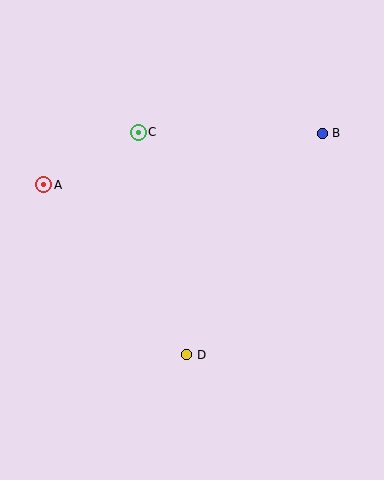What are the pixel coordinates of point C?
Point C is at (138, 132).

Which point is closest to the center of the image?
Point D at (187, 355) is closest to the center.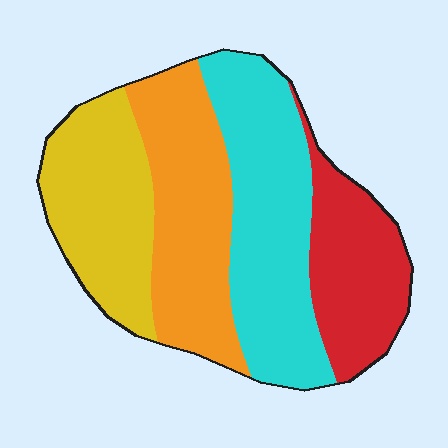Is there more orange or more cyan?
Cyan.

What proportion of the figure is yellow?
Yellow covers roughly 25% of the figure.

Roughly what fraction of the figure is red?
Red takes up about one fifth (1/5) of the figure.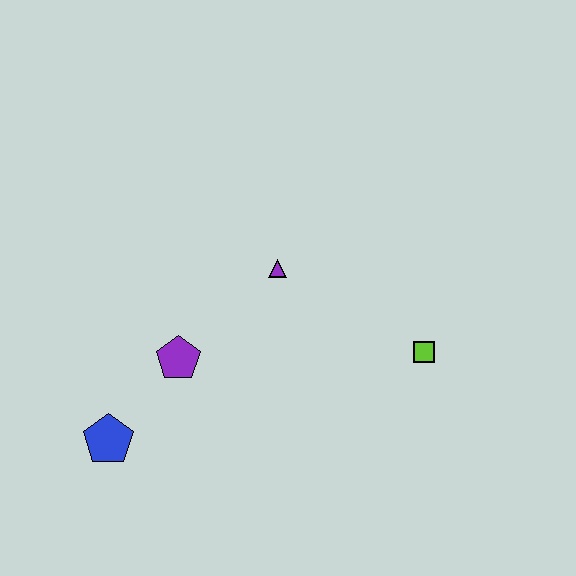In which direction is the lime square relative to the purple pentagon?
The lime square is to the right of the purple pentagon.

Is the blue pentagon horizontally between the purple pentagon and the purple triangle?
No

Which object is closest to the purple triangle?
The purple pentagon is closest to the purple triangle.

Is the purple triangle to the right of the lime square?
No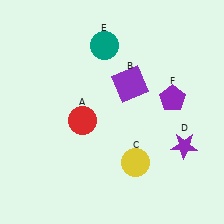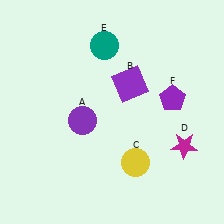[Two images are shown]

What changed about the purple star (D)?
In Image 1, D is purple. In Image 2, it changed to magenta.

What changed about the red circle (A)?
In Image 1, A is red. In Image 2, it changed to purple.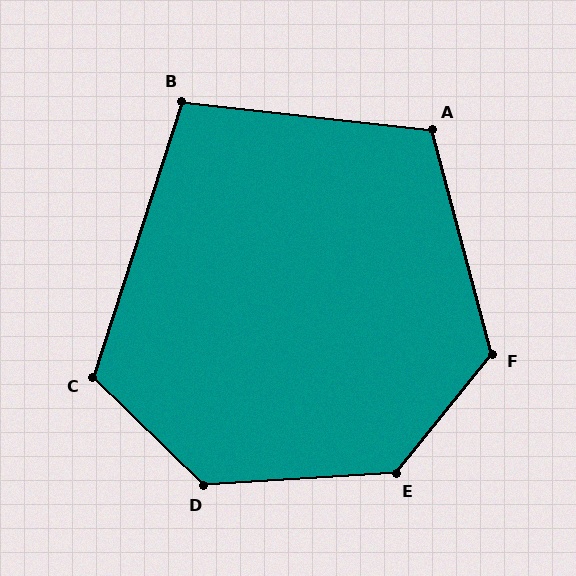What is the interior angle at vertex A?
Approximately 111 degrees (obtuse).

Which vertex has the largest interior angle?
E, at approximately 133 degrees.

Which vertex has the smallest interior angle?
B, at approximately 102 degrees.